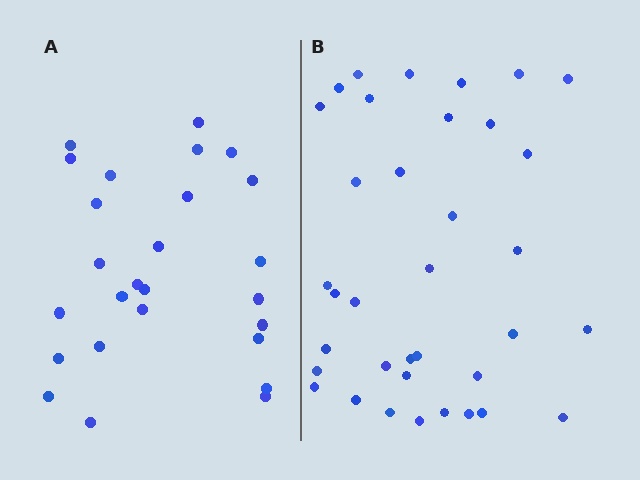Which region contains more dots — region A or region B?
Region B (the right region) has more dots.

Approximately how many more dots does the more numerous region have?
Region B has roughly 10 or so more dots than region A.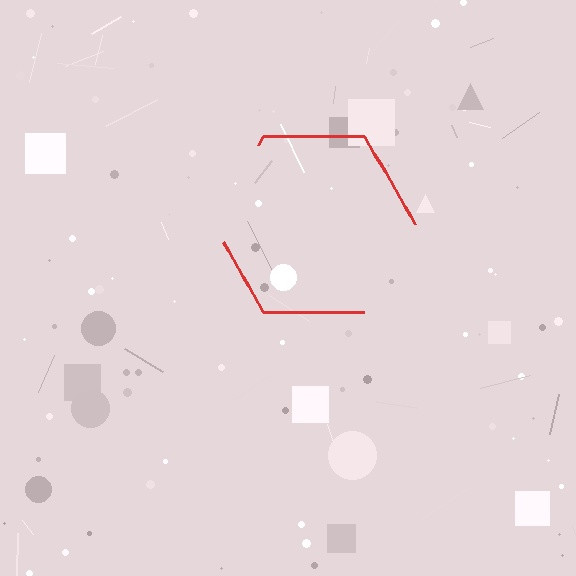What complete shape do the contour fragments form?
The contour fragments form a hexagon.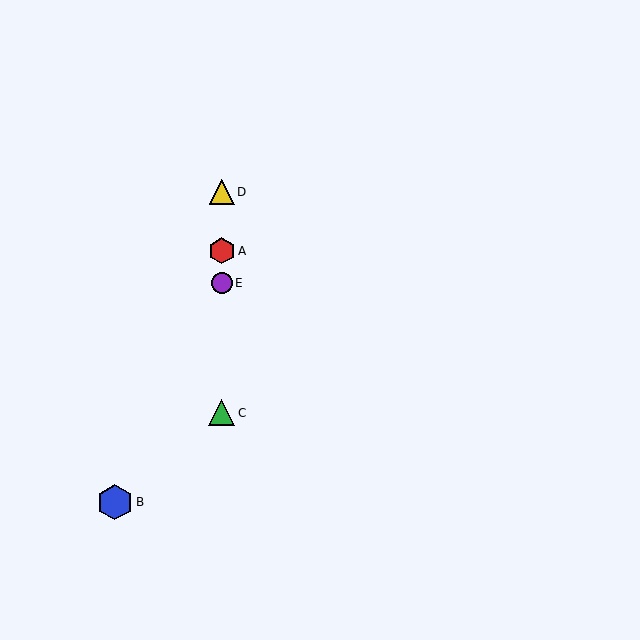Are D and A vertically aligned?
Yes, both are at x≈222.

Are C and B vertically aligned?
No, C is at x≈222 and B is at x≈115.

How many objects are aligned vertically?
4 objects (A, C, D, E) are aligned vertically.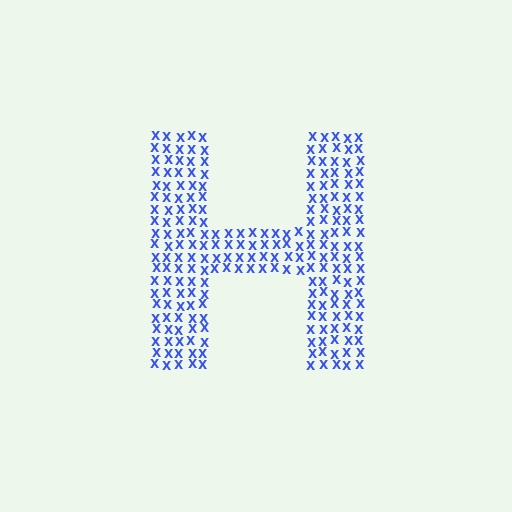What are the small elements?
The small elements are letter X's.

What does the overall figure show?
The overall figure shows the letter H.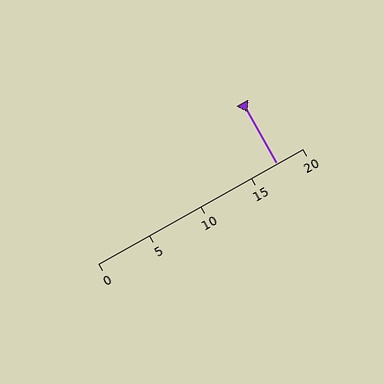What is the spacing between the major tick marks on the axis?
The major ticks are spaced 5 apart.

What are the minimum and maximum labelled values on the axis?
The axis runs from 0 to 20.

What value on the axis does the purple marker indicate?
The marker indicates approximately 17.5.